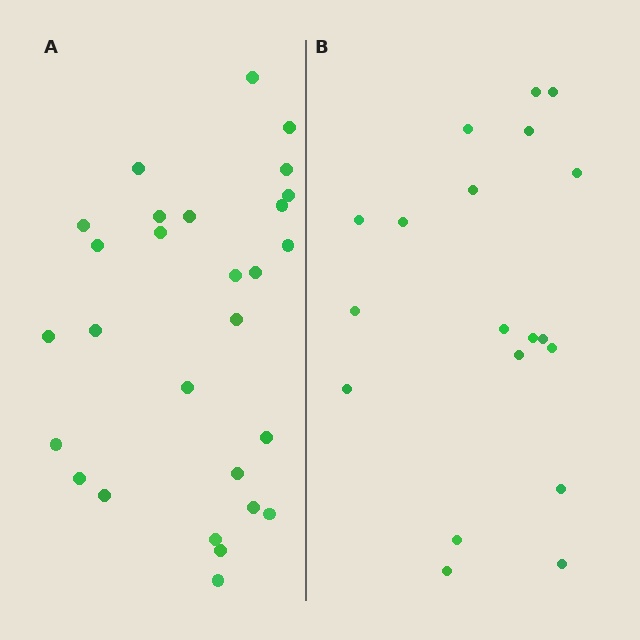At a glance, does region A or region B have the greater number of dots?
Region A (the left region) has more dots.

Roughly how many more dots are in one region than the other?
Region A has roughly 8 or so more dots than region B.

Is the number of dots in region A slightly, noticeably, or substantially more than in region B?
Region A has substantially more. The ratio is roughly 1.5 to 1.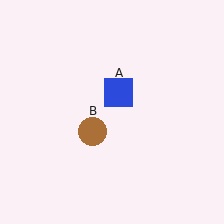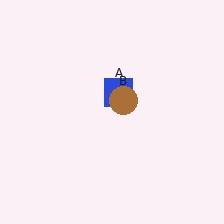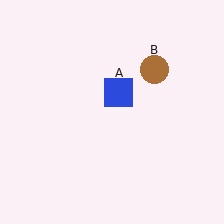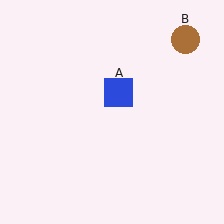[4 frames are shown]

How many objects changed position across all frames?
1 object changed position: brown circle (object B).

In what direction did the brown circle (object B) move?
The brown circle (object B) moved up and to the right.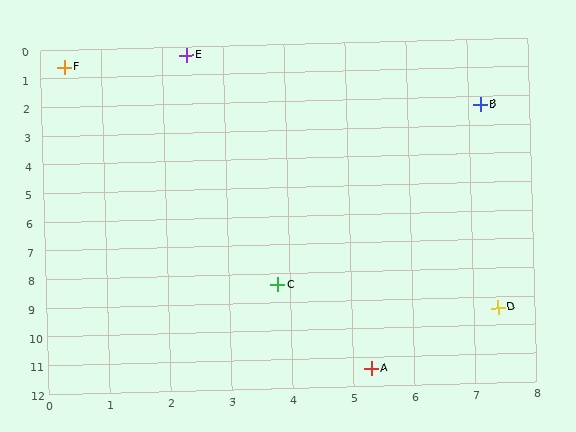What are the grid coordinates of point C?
Point C is at approximately (3.8, 8.4).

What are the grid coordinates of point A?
Point A is at approximately (5.3, 11.4).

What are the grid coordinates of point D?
Point D is at approximately (7.4, 9.4).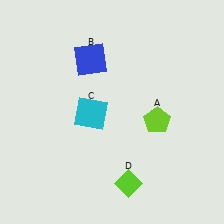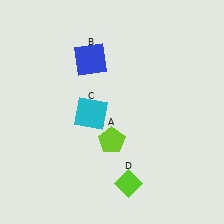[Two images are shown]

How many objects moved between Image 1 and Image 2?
1 object moved between the two images.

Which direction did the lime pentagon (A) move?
The lime pentagon (A) moved left.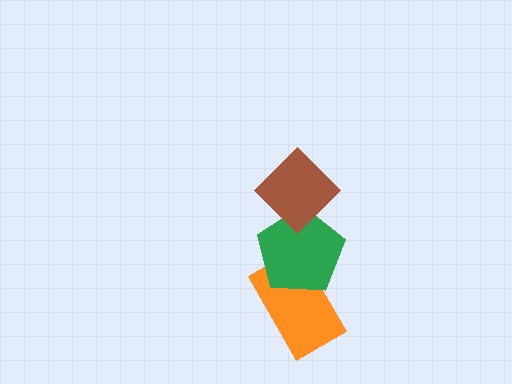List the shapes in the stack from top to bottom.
From top to bottom: the brown diamond, the green pentagon, the orange rectangle.